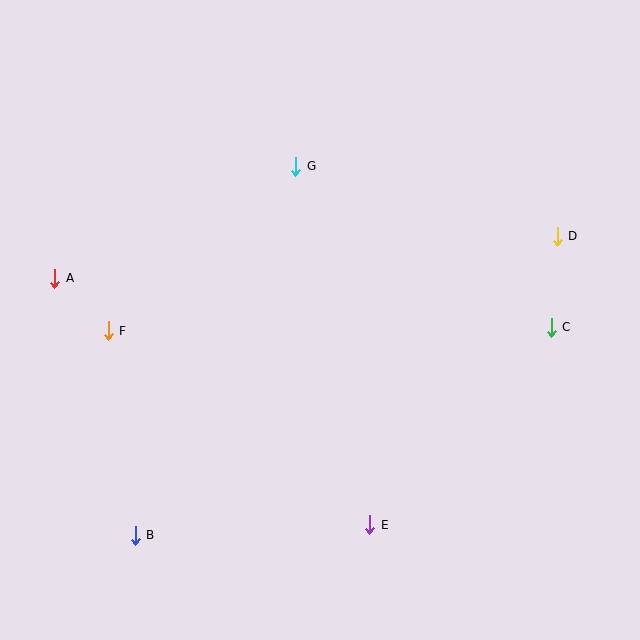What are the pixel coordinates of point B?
Point B is at (135, 535).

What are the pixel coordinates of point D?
Point D is at (557, 236).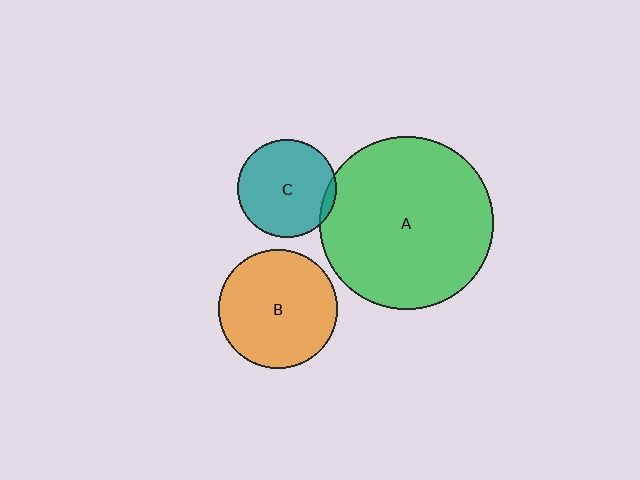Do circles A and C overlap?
Yes.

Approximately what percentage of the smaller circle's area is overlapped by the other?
Approximately 5%.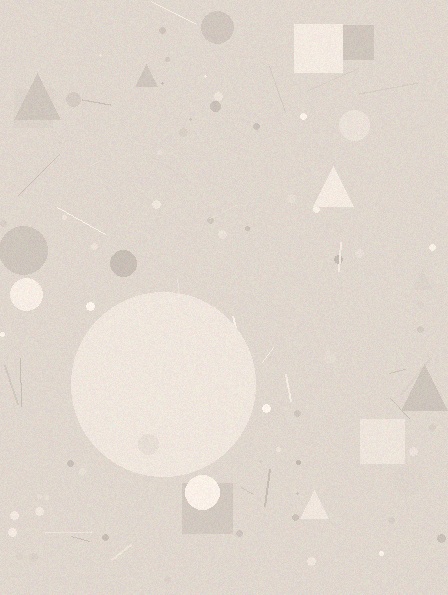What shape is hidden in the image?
A circle is hidden in the image.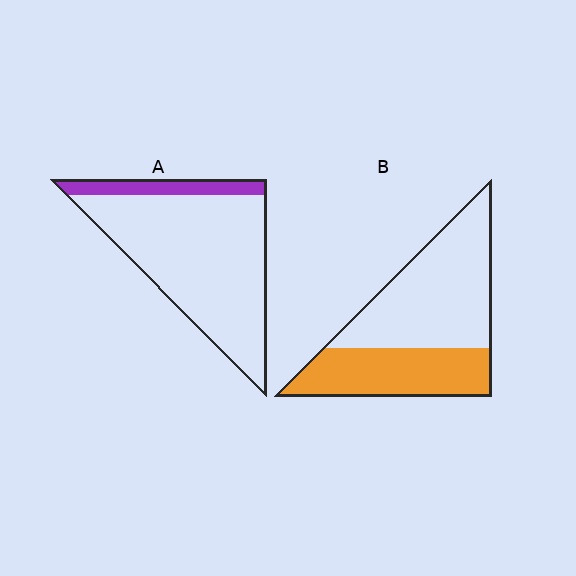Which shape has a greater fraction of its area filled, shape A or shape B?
Shape B.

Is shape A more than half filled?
No.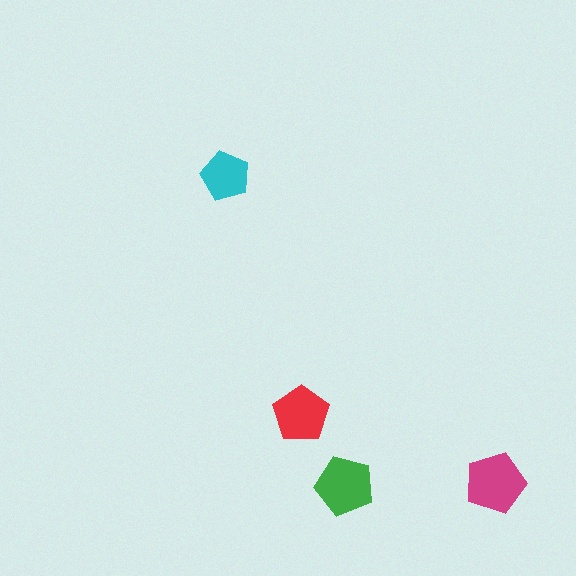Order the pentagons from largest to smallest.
the magenta one, the green one, the red one, the cyan one.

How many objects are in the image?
There are 4 objects in the image.